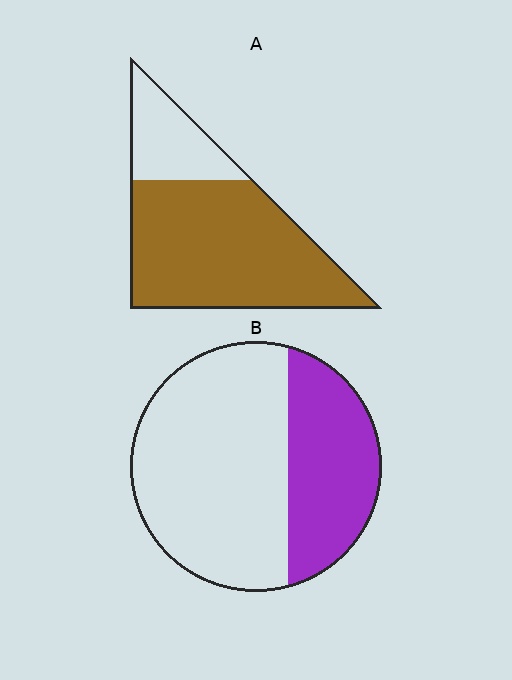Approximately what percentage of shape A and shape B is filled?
A is approximately 75% and B is approximately 35%.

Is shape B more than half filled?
No.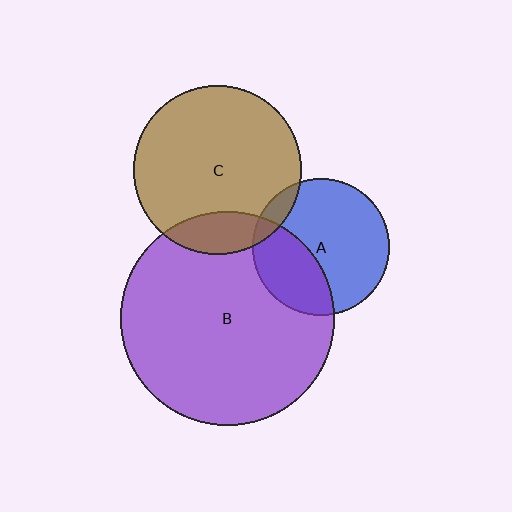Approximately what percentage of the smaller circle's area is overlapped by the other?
Approximately 10%.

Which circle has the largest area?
Circle B (purple).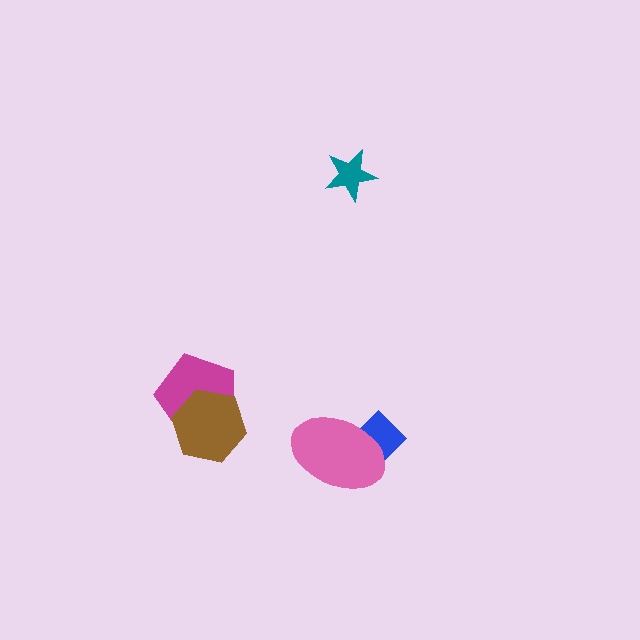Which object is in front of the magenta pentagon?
The brown hexagon is in front of the magenta pentagon.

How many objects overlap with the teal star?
0 objects overlap with the teal star.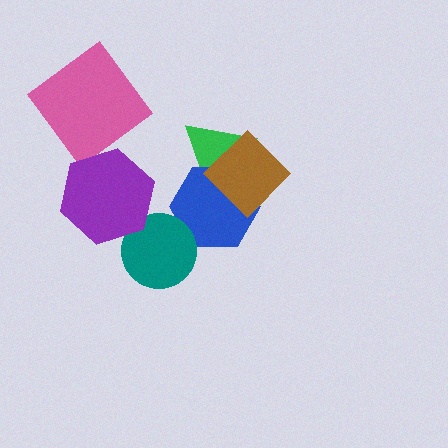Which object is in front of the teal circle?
The purple hexagon is in front of the teal circle.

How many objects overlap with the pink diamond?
0 objects overlap with the pink diamond.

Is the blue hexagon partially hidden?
Yes, it is partially covered by another shape.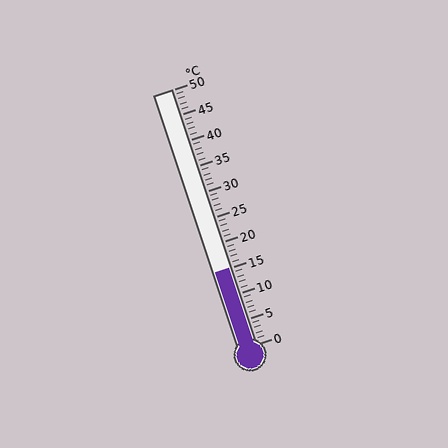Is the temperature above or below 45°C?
The temperature is below 45°C.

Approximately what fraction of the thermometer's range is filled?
The thermometer is filled to approximately 30% of its range.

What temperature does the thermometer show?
The thermometer shows approximately 15°C.